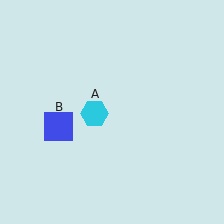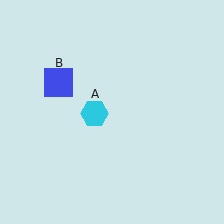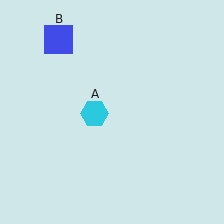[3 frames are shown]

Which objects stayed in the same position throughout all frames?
Cyan hexagon (object A) remained stationary.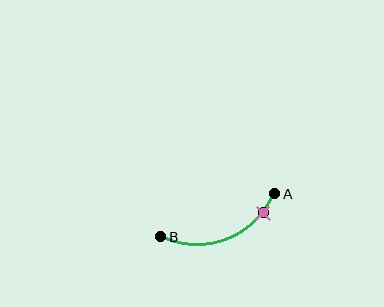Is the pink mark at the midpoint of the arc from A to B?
No. The pink mark lies on the arc but is closer to endpoint A. The arc midpoint would be at the point on the curve equidistant along the arc from both A and B.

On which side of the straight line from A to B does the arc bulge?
The arc bulges below the straight line connecting A and B.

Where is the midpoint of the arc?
The arc midpoint is the point on the curve farthest from the straight line joining A and B. It sits below that line.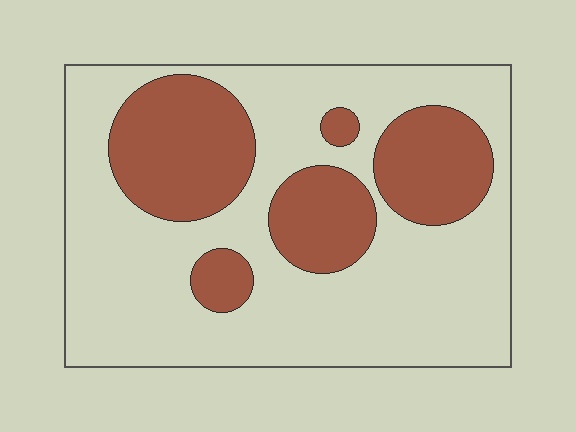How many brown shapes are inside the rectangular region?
5.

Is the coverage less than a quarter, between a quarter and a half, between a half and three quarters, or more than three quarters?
Between a quarter and a half.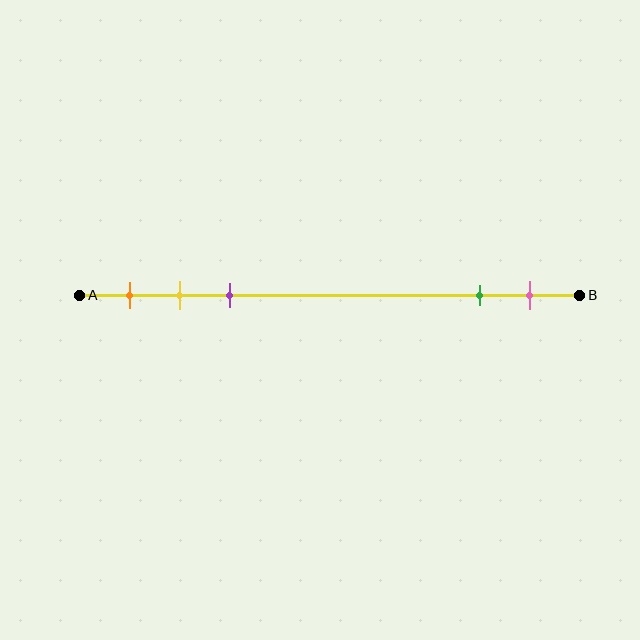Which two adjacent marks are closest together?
The yellow and purple marks are the closest adjacent pair.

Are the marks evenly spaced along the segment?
No, the marks are not evenly spaced.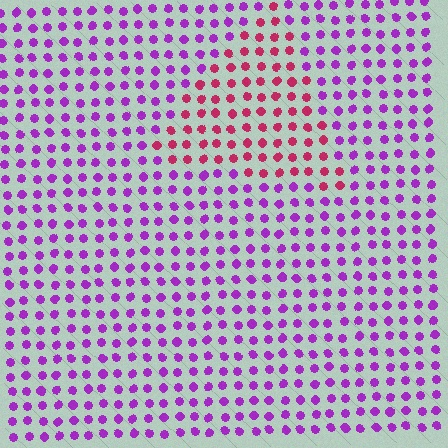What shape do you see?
I see a triangle.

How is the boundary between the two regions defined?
The boundary is defined purely by a slight shift in hue (about 50 degrees). Spacing, size, and orientation are identical on both sides.